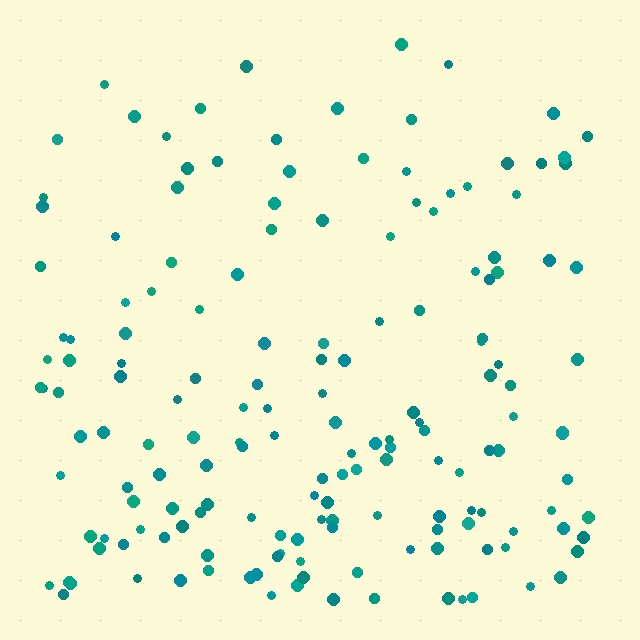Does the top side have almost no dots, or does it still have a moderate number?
Still a moderate number, just noticeably fewer than the bottom.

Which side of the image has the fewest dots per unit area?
The top.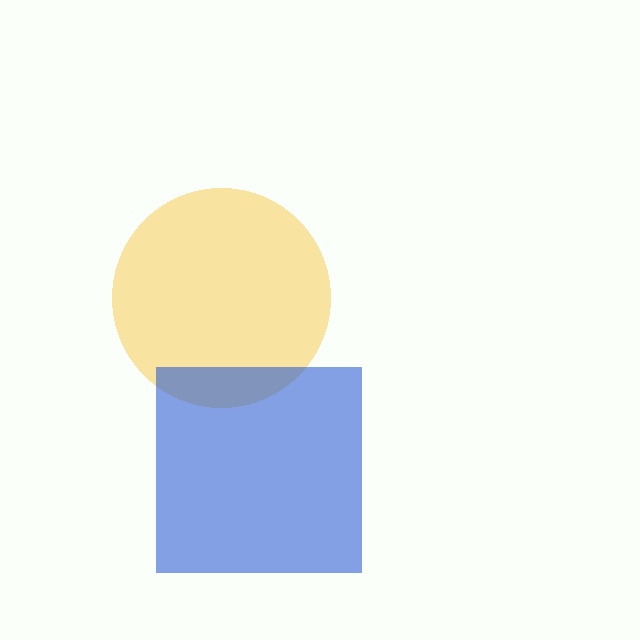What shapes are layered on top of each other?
The layered shapes are: a yellow circle, a blue square.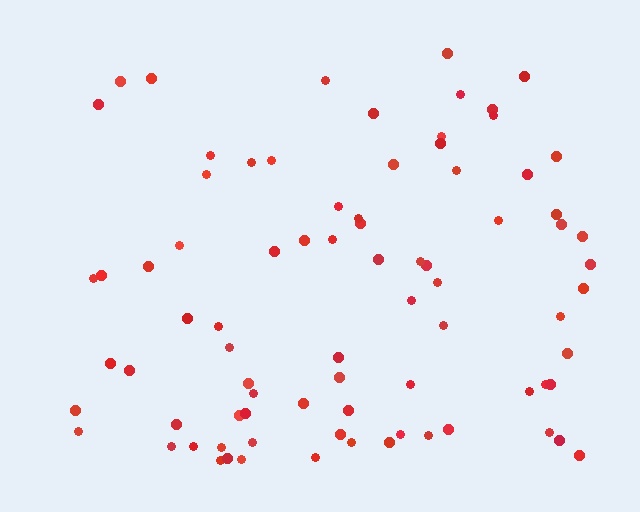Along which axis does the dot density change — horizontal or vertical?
Vertical.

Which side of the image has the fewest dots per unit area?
The top.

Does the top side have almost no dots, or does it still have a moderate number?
Still a moderate number, just noticeably fewer than the bottom.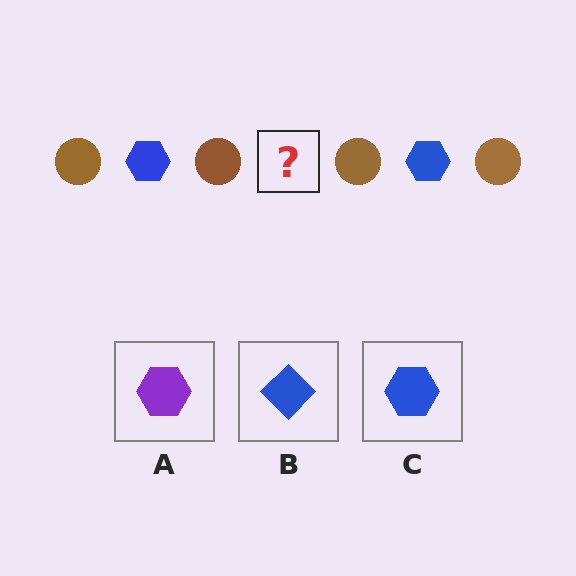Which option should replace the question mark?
Option C.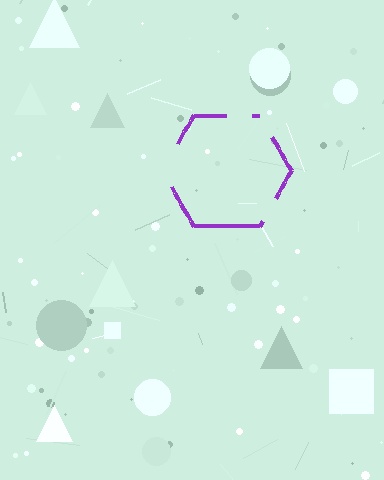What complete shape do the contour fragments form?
The contour fragments form a hexagon.